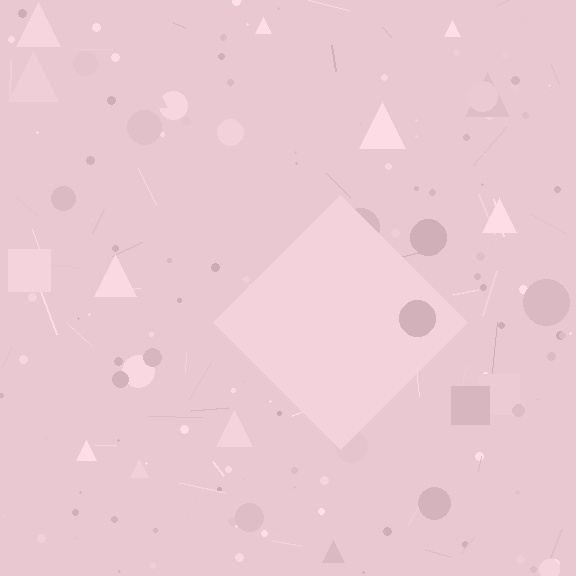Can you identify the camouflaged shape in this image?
The camouflaged shape is a diamond.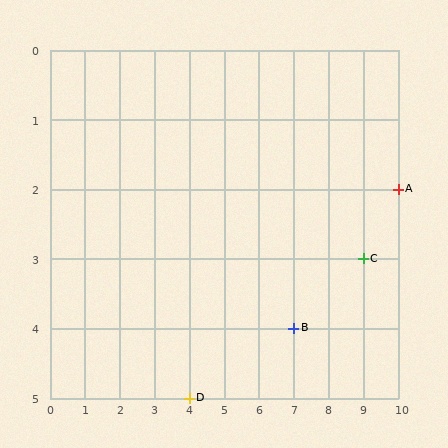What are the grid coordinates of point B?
Point B is at grid coordinates (7, 4).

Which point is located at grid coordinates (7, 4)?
Point B is at (7, 4).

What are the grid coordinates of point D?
Point D is at grid coordinates (4, 5).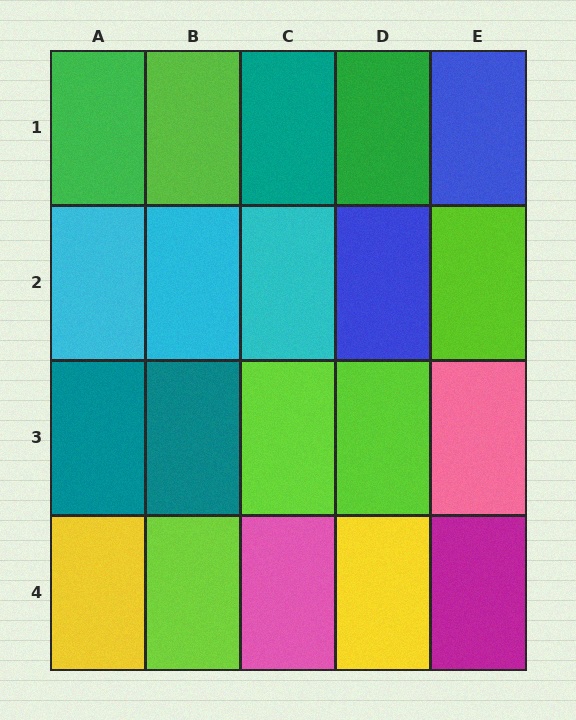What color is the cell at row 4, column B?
Lime.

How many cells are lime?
5 cells are lime.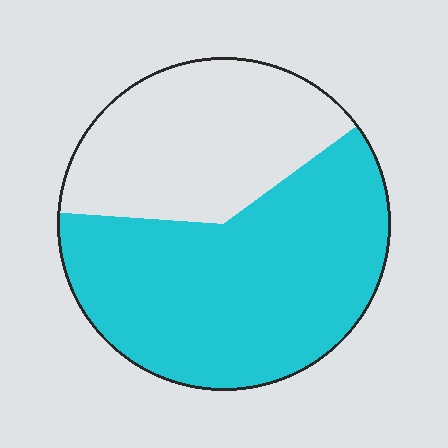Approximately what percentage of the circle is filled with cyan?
Approximately 60%.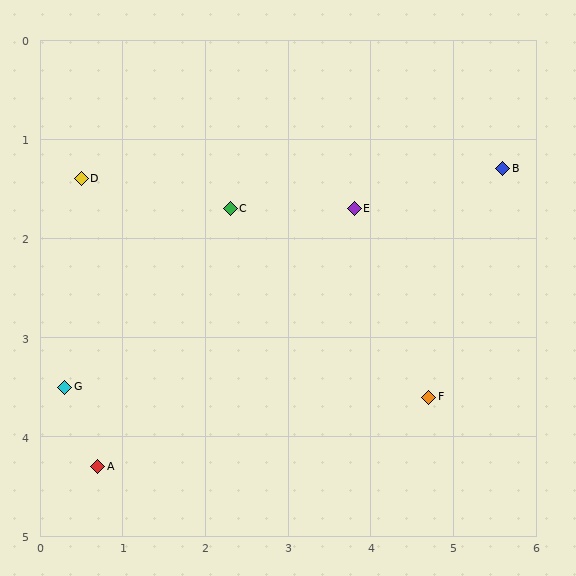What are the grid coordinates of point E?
Point E is at approximately (3.8, 1.7).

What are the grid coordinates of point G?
Point G is at approximately (0.3, 3.5).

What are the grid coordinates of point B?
Point B is at approximately (5.6, 1.3).